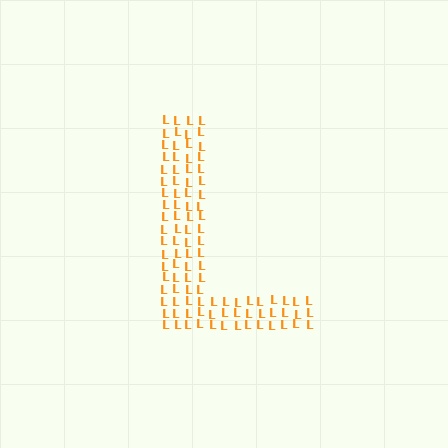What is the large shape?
The large shape is the letter L.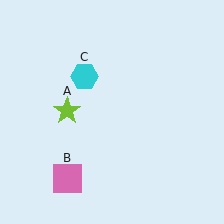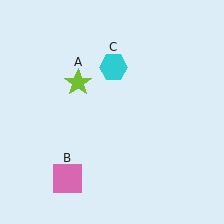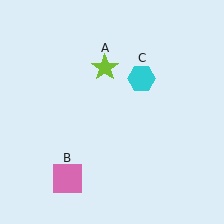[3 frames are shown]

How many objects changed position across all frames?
2 objects changed position: lime star (object A), cyan hexagon (object C).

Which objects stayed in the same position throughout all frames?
Pink square (object B) remained stationary.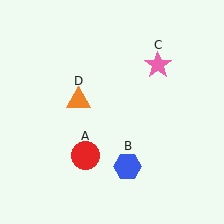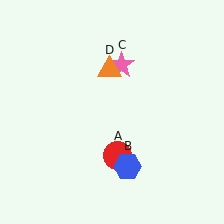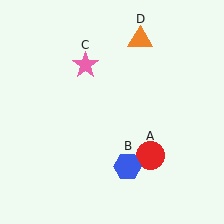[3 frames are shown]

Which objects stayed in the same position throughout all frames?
Blue hexagon (object B) remained stationary.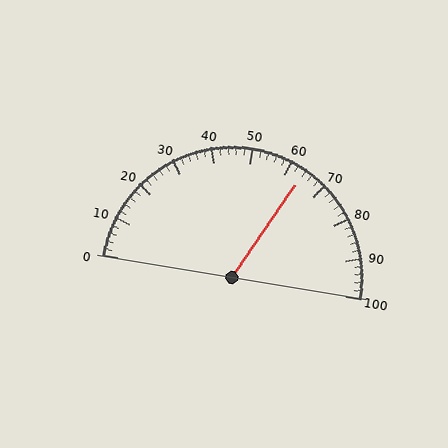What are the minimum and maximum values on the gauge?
The gauge ranges from 0 to 100.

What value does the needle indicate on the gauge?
The needle indicates approximately 64.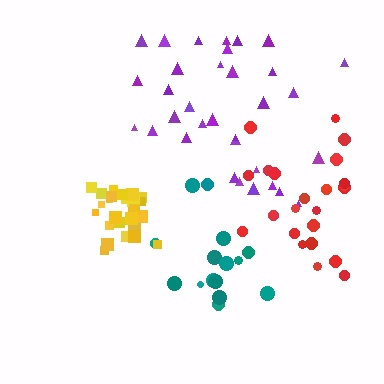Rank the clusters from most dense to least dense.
yellow, teal, purple, red.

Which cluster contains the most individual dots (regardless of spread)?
Purple (33).